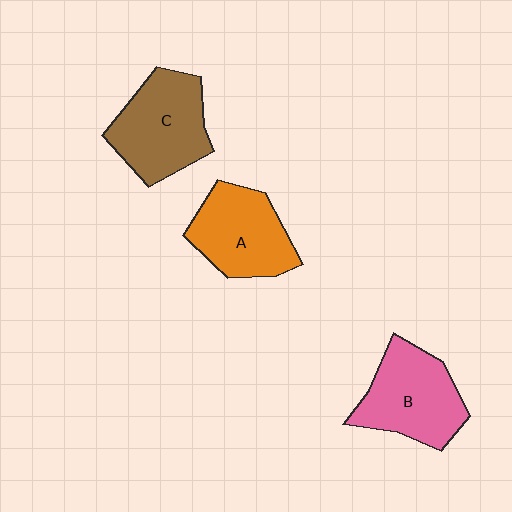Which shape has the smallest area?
Shape A (orange).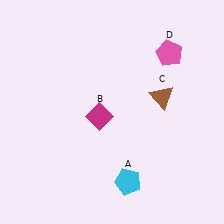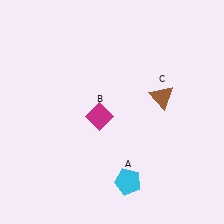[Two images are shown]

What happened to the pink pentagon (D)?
The pink pentagon (D) was removed in Image 2. It was in the top-right area of Image 1.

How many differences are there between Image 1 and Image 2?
There is 1 difference between the two images.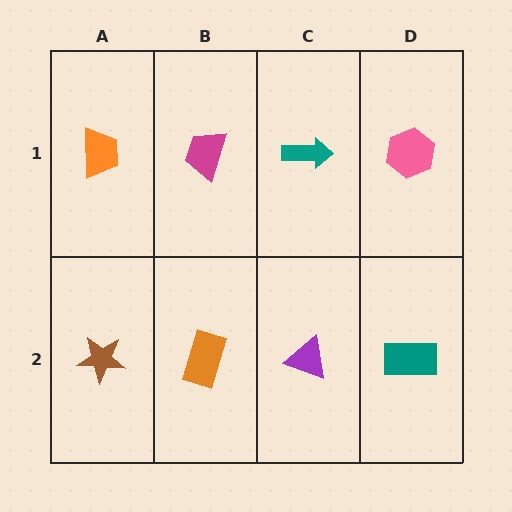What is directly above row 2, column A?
An orange trapezoid.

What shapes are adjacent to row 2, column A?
An orange trapezoid (row 1, column A), an orange rectangle (row 2, column B).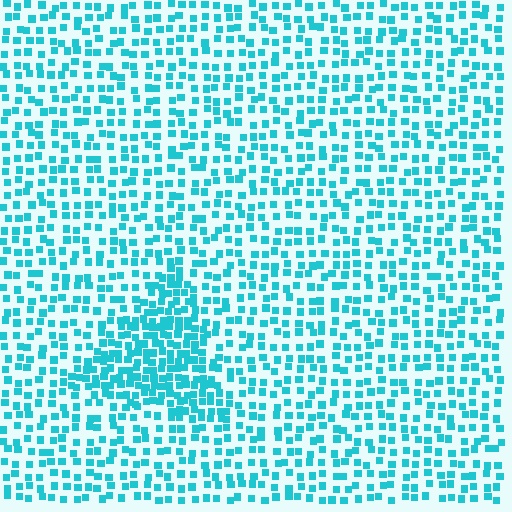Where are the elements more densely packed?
The elements are more densely packed inside the triangle boundary.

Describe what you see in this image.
The image contains small cyan elements arranged at two different densities. A triangle-shaped region is visible where the elements are more densely packed than the surrounding area.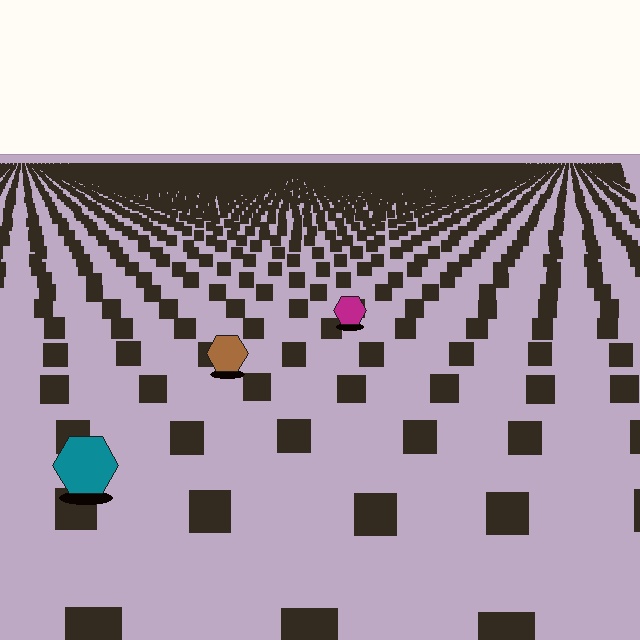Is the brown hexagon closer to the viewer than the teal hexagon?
No. The teal hexagon is closer — you can tell from the texture gradient: the ground texture is coarser near it.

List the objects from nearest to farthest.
From nearest to farthest: the teal hexagon, the brown hexagon, the magenta hexagon.